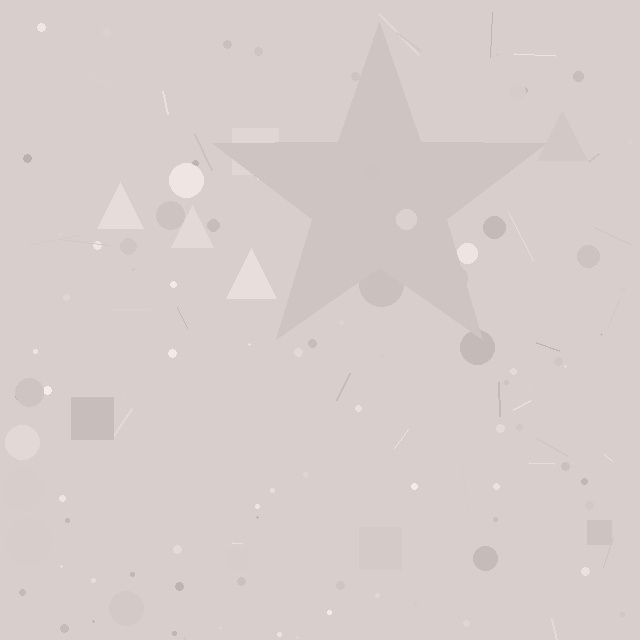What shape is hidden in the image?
A star is hidden in the image.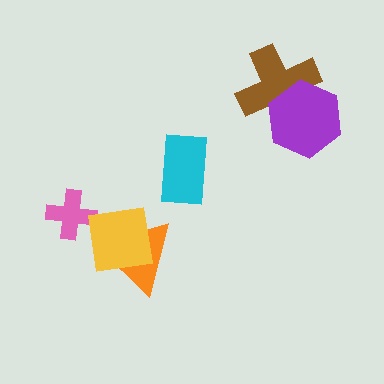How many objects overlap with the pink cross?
0 objects overlap with the pink cross.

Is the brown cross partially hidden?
Yes, it is partially covered by another shape.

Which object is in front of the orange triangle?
The yellow square is in front of the orange triangle.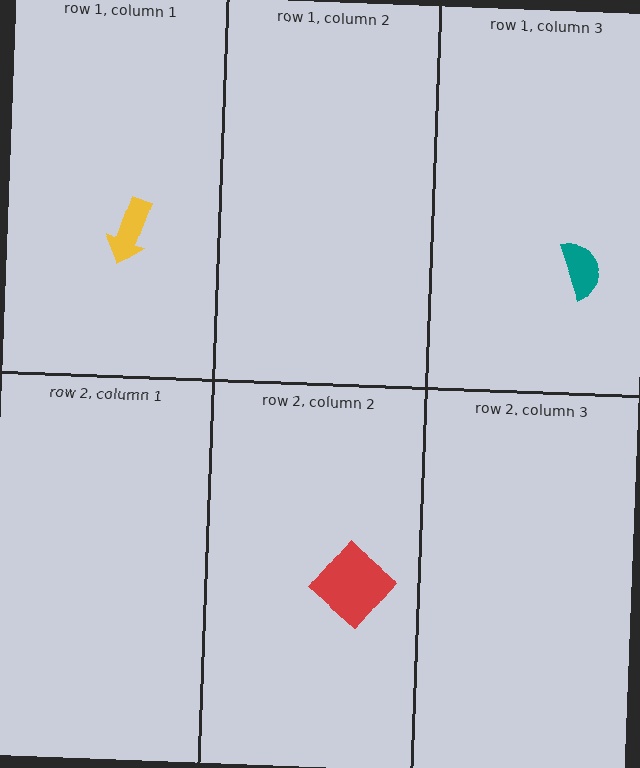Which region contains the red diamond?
The row 2, column 2 region.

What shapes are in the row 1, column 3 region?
The teal semicircle.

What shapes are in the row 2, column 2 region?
The red diamond.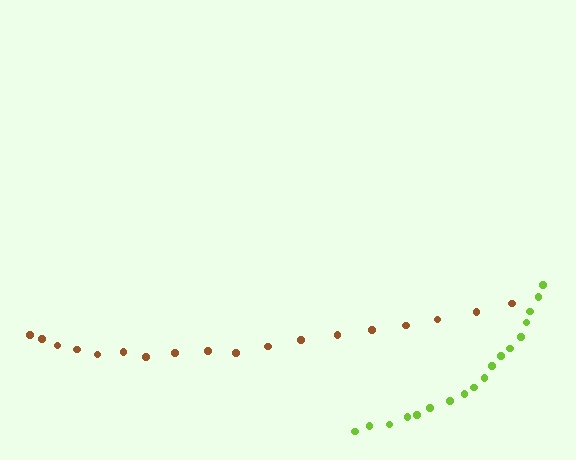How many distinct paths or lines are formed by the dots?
There are 2 distinct paths.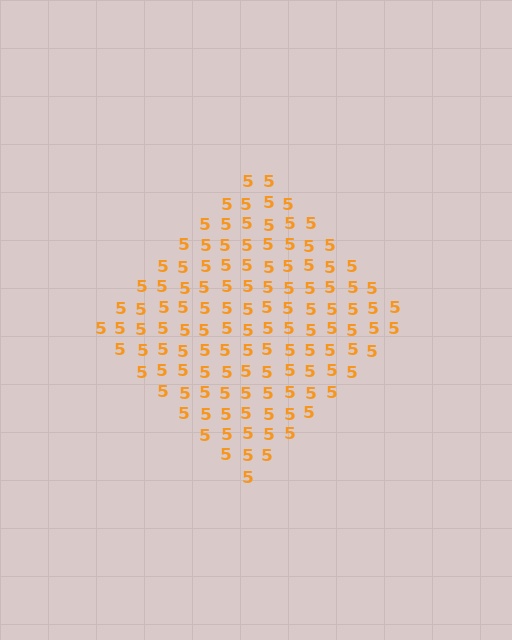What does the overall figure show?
The overall figure shows a diamond.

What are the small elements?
The small elements are digit 5's.